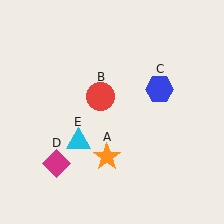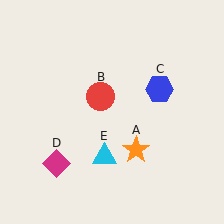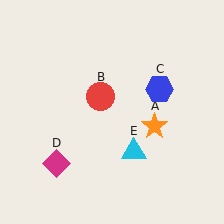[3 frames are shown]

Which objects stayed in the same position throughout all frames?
Red circle (object B) and blue hexagon (object C) and magenta diamond (object D) remained stationary.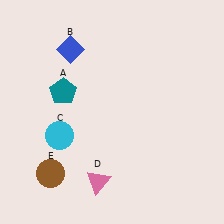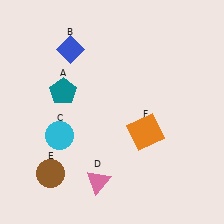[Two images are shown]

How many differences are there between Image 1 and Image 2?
There is 1 difference between the two images.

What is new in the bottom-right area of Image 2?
An orange square (F) was added in the bottom-right area of Image 2.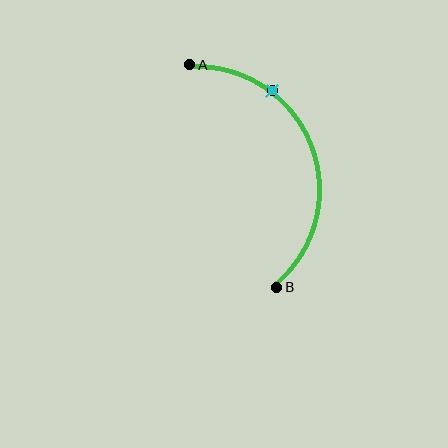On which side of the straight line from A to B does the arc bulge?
The arc bulges to the right of the straight line connecting A and B.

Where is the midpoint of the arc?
The arc midpoint is the point on the curve farthest from the straight line joining A and B. It sits to the right of that line.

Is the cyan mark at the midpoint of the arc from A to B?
No. The cyan mark lies on the arc but is closer to endpoint A. The arc midpoint would be at the point on the curve equidistant along the arc from both A and B.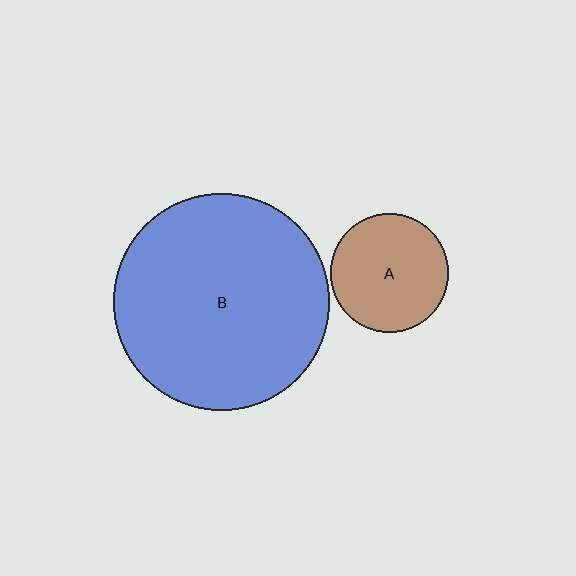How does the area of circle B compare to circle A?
Approximately 3.4 times.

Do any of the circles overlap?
No, none of the circles overlap.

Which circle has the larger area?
Circle B (blue).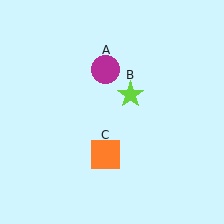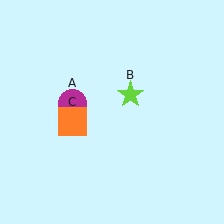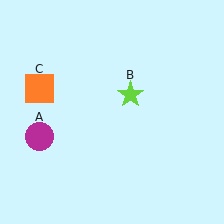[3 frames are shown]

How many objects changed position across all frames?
2 objects changed position: magenta circle (object A), orange square (object C).